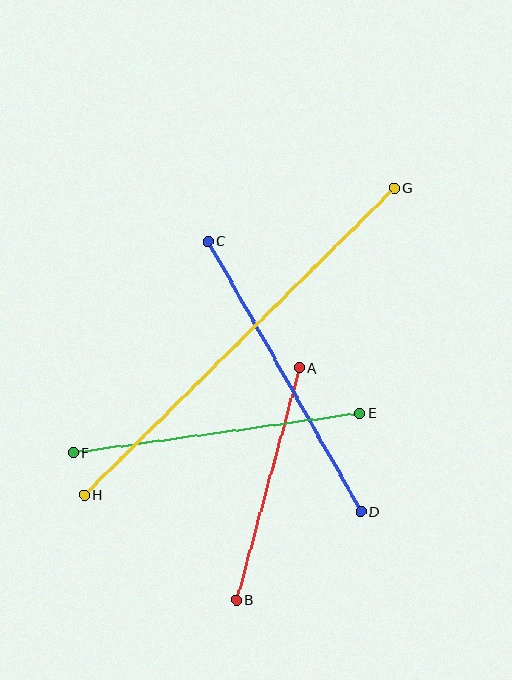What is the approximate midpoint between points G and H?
The midpoint is at approximately (239, 341) pixels.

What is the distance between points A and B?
The distance is approximately 241 pixels.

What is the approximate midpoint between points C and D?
The midpoint is at approximately (284, 376) pixels.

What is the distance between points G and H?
The distance is approximately 436 pixels.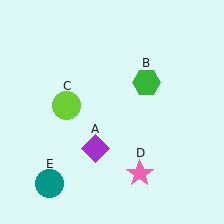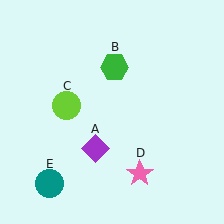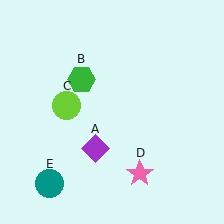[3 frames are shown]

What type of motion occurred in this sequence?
The green hexagon (object B) rotated counterclockwise around the center of the scene.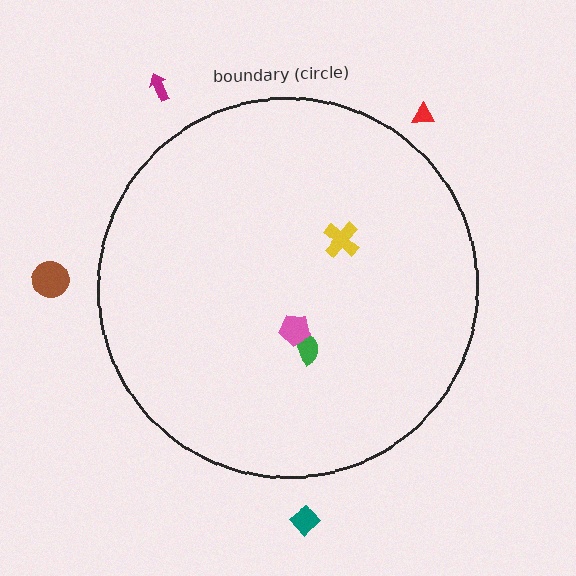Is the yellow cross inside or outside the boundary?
Inside.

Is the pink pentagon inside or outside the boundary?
Inside.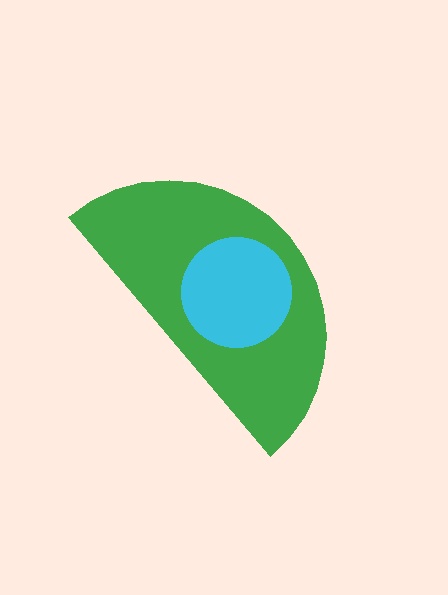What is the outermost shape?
The green semicircle.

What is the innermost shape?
The cyan circle.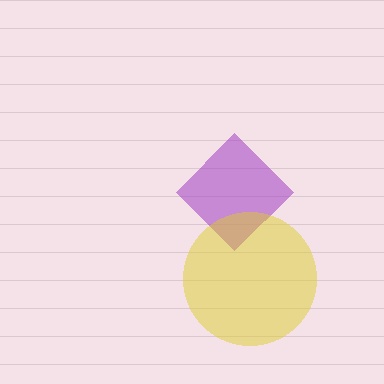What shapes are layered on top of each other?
The layered shapes are: a purple diamond, a yellow circle.